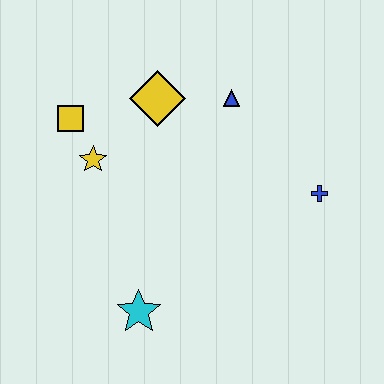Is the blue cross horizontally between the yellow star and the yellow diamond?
No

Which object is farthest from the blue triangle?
The cyan star is farthest from the blue triangle.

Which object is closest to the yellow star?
The yellow square is closest to the yellow star.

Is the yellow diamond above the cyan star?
Yes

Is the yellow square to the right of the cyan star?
No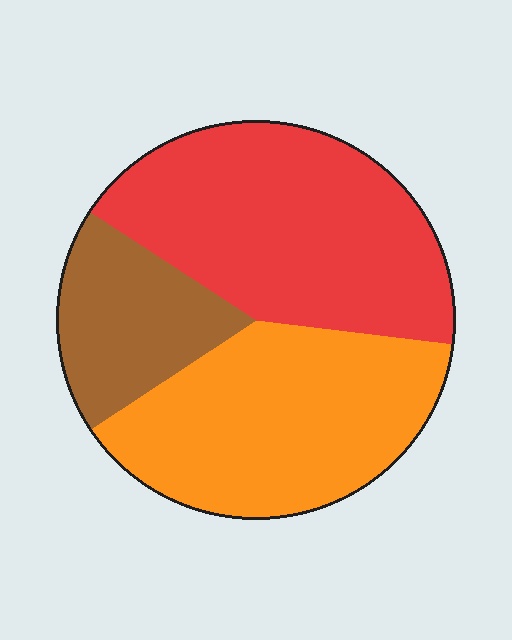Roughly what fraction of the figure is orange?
Orange covers around 40% of the figure.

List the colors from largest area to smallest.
From largest to smallest: red, orange, brown.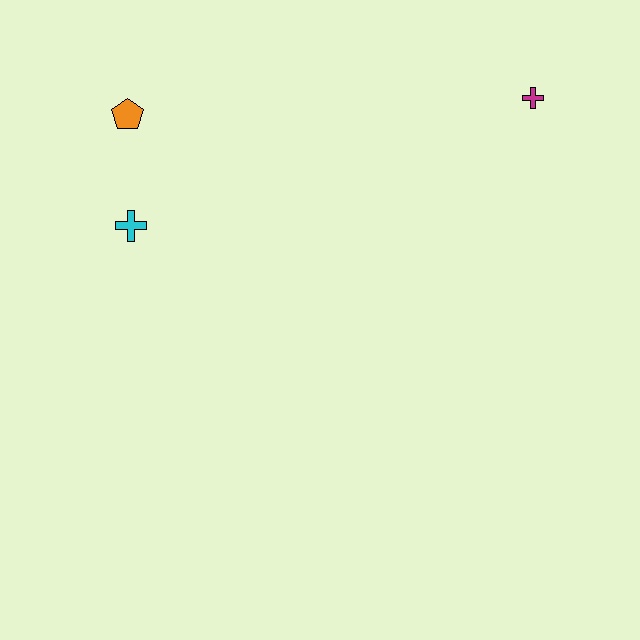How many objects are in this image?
There are 3 objects.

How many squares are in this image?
There are no squares.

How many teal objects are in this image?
There are no teal objects.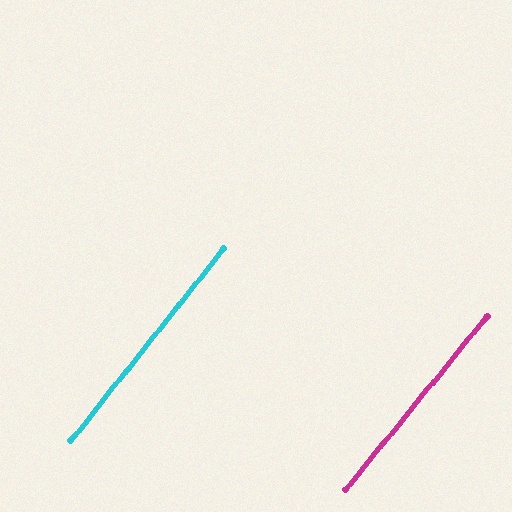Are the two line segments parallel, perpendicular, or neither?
Parallel — their directions differ by only 0.6°.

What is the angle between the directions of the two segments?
Approximately 1 degree.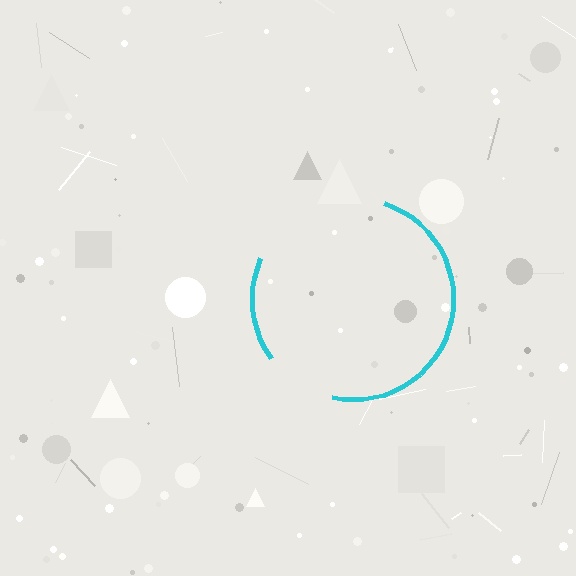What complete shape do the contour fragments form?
The contour fragments form a circle.